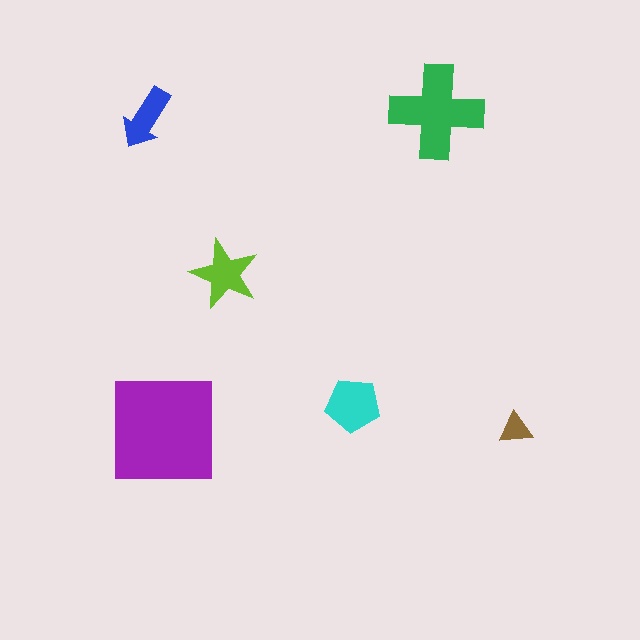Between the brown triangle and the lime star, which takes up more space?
The lime star.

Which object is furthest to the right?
The brown triangle is rightmost.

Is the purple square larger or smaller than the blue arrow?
Larger.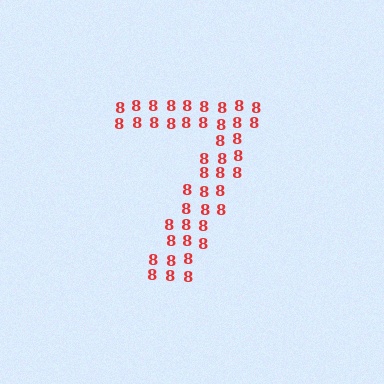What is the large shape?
The large shape is the digit 7.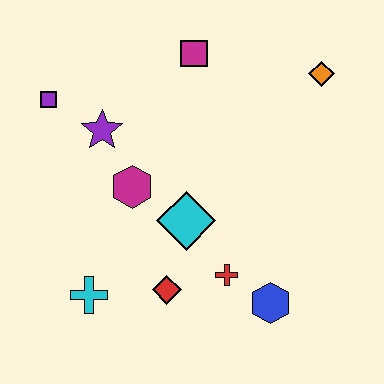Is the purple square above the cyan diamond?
Yes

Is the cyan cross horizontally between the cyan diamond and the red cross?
No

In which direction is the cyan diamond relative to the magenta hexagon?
The cyan diamond is to the right of the magenta hexagon.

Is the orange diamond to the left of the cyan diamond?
No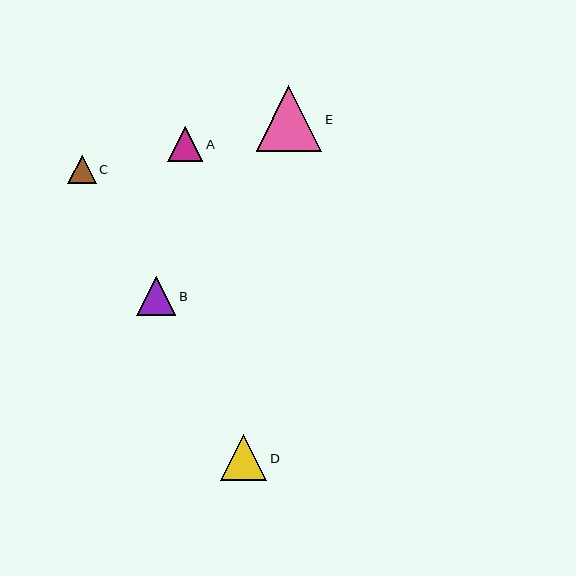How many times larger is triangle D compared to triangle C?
Triangle D is approximately 1.6 times the size of triangle C.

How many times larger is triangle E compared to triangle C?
Triangle E is approximately 2.3 times the size of triangle C.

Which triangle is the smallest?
Triangle C is the smallest with a size of approximately 28 pixels.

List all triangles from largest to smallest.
From largest to smallest: E, D, B, A, C.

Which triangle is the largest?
Triangle E is the largest with a size of approximately 66 pixels.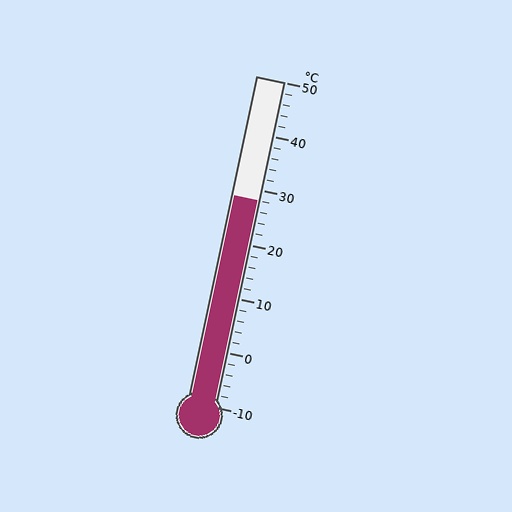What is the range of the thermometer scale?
The thermometer scale ranges from -10°C to 50°C.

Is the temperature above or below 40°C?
The temperature is below 40°C.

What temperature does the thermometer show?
The thermometer shows approximately 28°C.